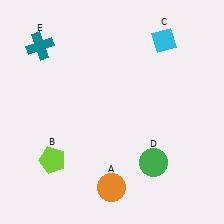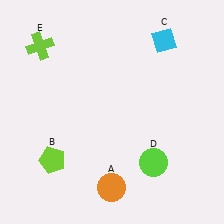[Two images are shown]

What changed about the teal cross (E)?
In Image 1, E is teal. In Image 2, it changed to lime.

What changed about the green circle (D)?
In Image 1, D is green. In Image 2, it changed to lime.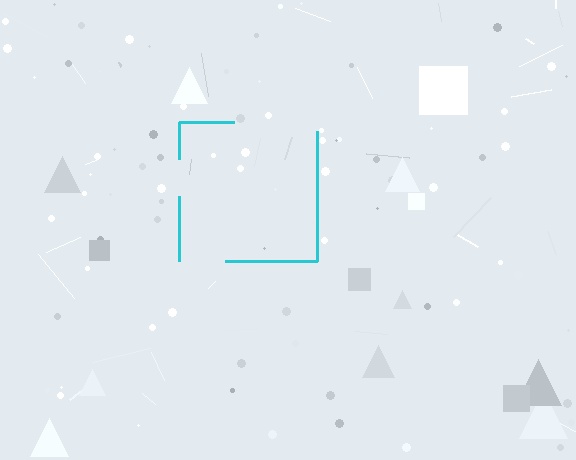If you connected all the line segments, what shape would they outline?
They would outline a square.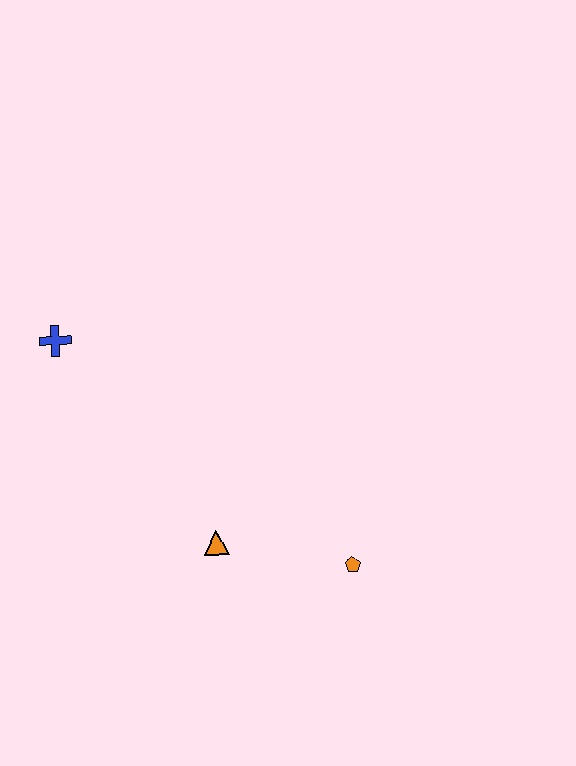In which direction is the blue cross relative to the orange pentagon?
The blue cross is to the left of the orange pentagon.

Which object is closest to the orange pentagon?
The orange triangle is closest to the orange pentagon.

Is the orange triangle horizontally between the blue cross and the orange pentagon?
Yes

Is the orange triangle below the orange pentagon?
No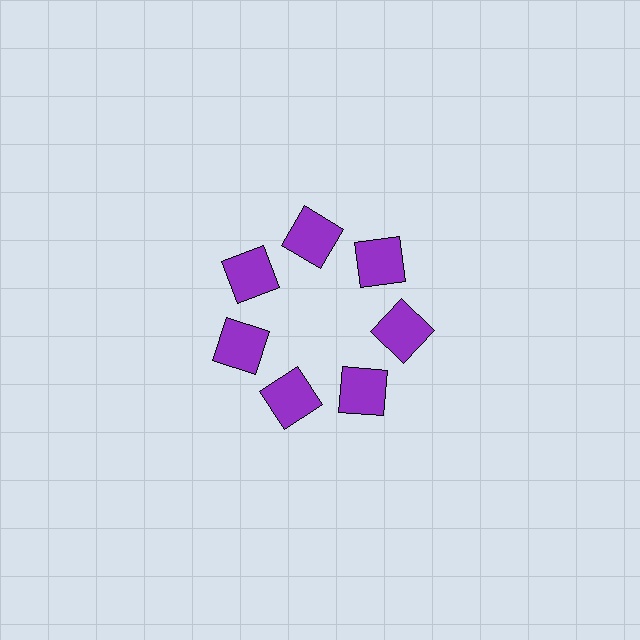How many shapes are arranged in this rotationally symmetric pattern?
There are 7 shapes, arranged in 7 groups of 1.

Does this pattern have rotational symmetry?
Yes, this pattern has 7-fold rotational symmetry. It looks the same after rotating 51 degrees around the center.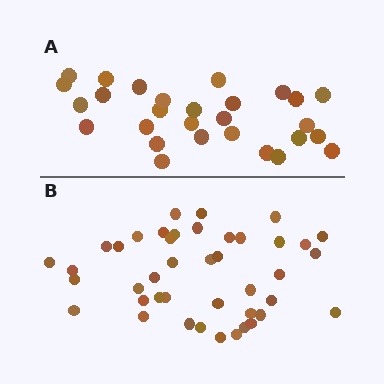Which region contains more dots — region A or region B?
Region B (the bottom region) has more dots.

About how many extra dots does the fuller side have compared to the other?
Region B has approximately 15 more dots than region A.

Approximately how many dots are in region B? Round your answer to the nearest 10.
About 40 dots. (The exact count is 42, which rounds to 40.)